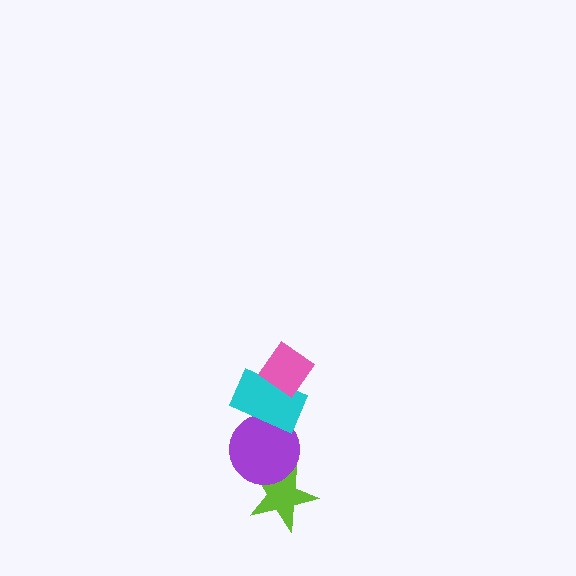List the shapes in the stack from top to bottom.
From top to bottom: the pink diamond, the cyan rectangle, the purple circle, the lime star.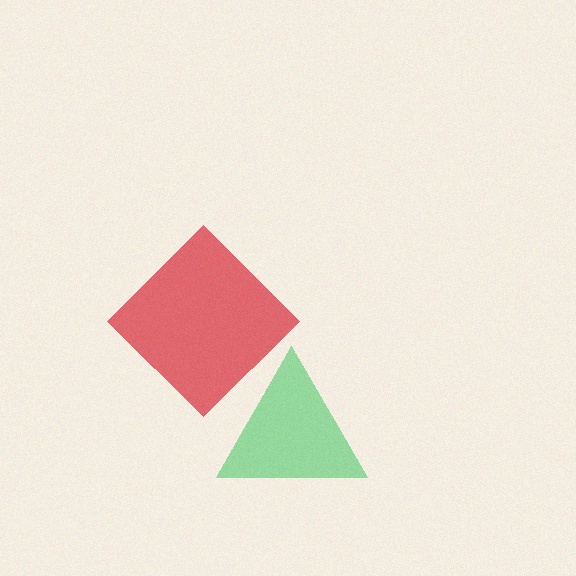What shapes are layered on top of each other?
The layered shapes are: a green triangle, a red diamond.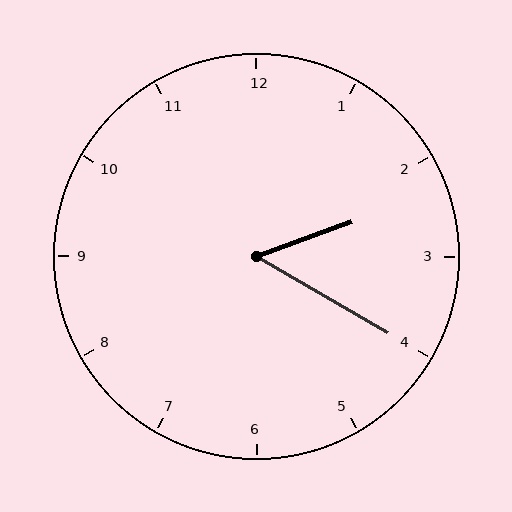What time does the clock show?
2:20.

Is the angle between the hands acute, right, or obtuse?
It is acute.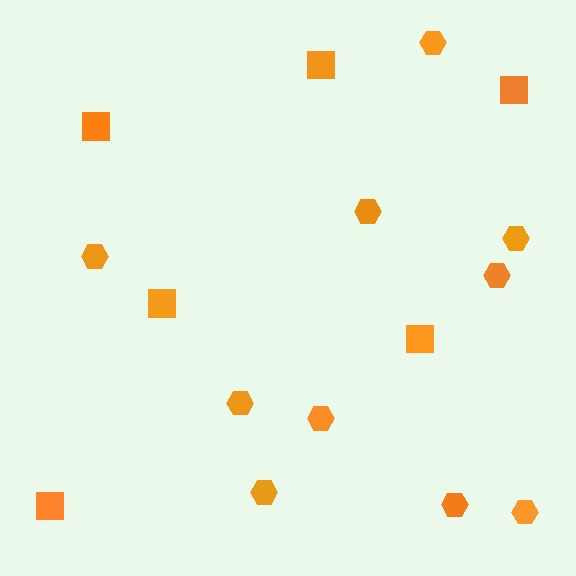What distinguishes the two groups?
There are 2 groups: one group of squares (6) and one group of hexagons (10).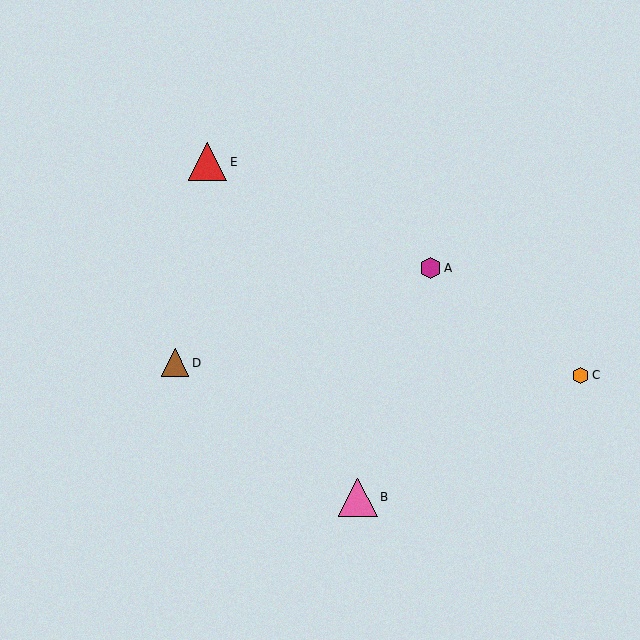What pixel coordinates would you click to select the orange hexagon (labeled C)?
Click at (581, 375) to select the orange hexagon C.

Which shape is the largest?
The pink triangle (labeled B) is the largest.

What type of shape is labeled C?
Shape C is an orange hexagon.